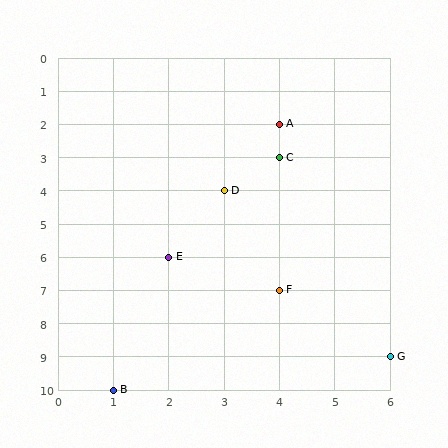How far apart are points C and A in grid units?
Points C and A are 1 row apart.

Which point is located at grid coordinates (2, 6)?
Point E is at (2, 6).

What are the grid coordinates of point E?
Point E is at grid coordinates (2, 6).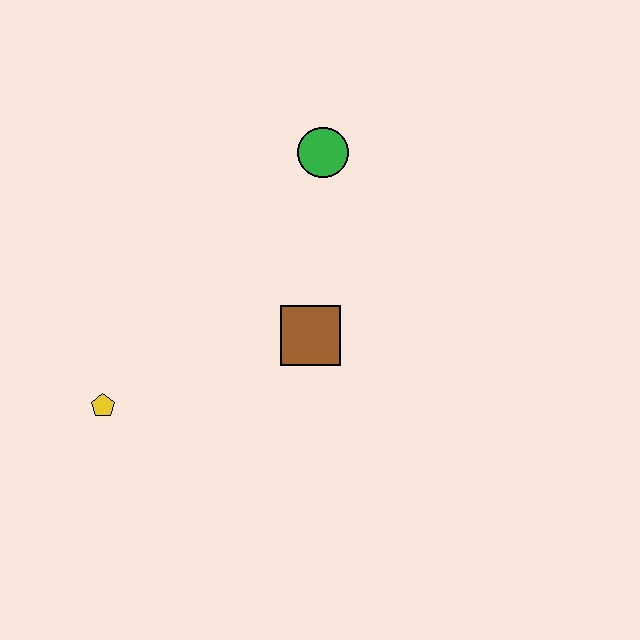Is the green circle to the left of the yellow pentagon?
No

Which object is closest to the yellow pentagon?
The brown square is closest to the yellow pentagon.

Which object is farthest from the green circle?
The yellow pentagon is farthest from the green circle.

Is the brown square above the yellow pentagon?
Yes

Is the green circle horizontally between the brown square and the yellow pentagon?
No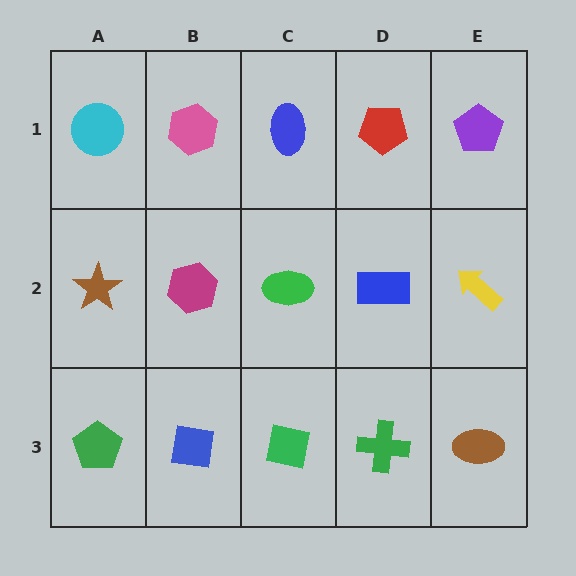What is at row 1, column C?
A blue ellipse.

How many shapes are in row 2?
5 shapes.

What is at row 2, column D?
A blue rectangle.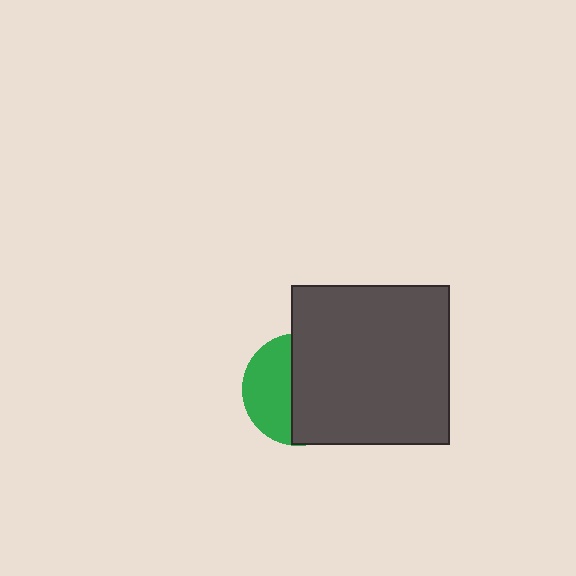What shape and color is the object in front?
The object in front is a dark gray square.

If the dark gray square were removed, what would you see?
You would see the complete green circle.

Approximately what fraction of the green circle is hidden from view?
Roughly 58% of the green circle is hidden behind the dark gray square.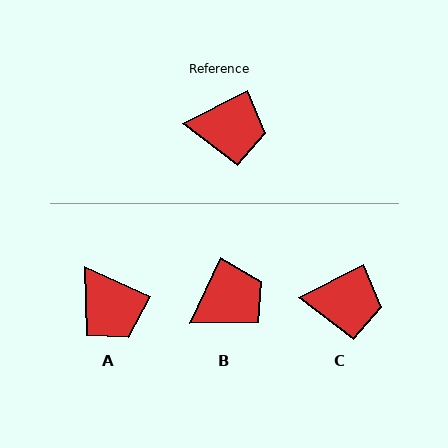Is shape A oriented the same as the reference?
No, it is off by about 51 degrees.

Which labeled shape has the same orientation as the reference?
C.